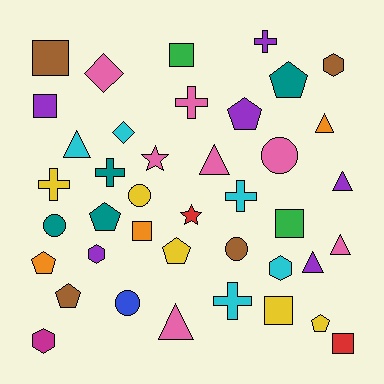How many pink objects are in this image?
There are 7 pink objects.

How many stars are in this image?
There are 2 stars.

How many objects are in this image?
There are 40 objects.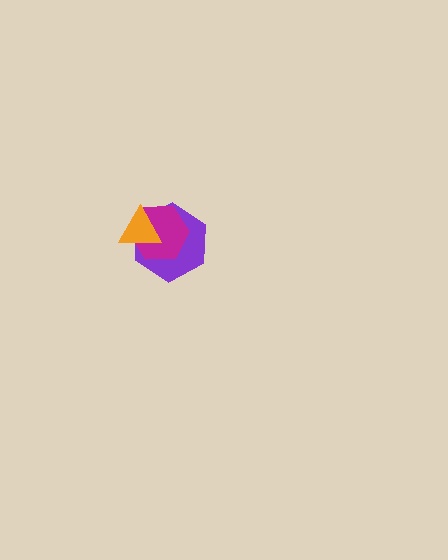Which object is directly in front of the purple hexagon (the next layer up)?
The magenta hexagon is directly in front of the purple hexagon.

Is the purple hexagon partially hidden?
Yes, it is partially covered by another shape.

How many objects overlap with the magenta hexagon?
2 objects overlap with the magenta hexagon.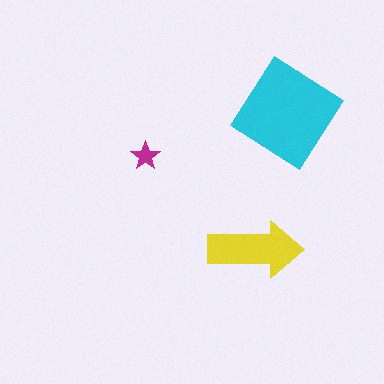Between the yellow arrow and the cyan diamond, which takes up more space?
The cyan diamond.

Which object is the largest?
The cyan diamond.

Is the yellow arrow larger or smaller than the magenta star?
Larger.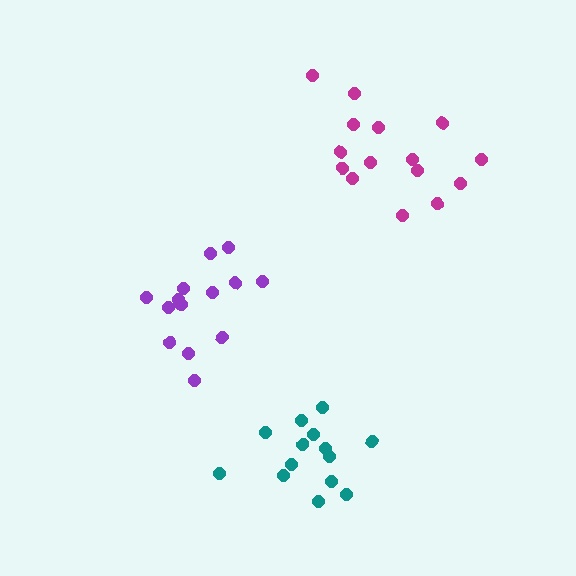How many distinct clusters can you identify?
There are 3 distinct clusters.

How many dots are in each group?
Group 1: 14 dots, Group 2: 15 dots, Group 3: 15 dots (44 total).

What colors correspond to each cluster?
The clusters are colored: teal, purple, magenta.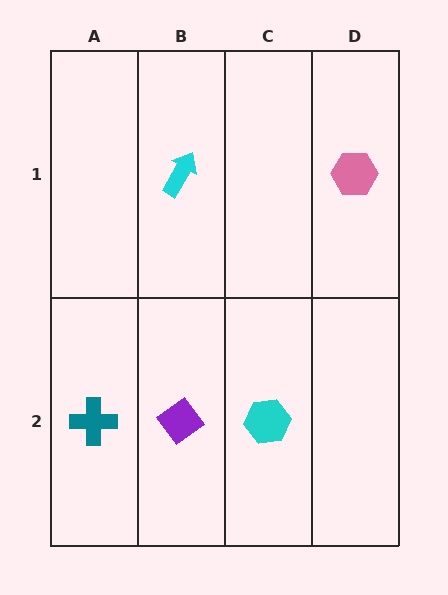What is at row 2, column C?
A cyan hexagon.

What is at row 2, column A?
A teal cross.